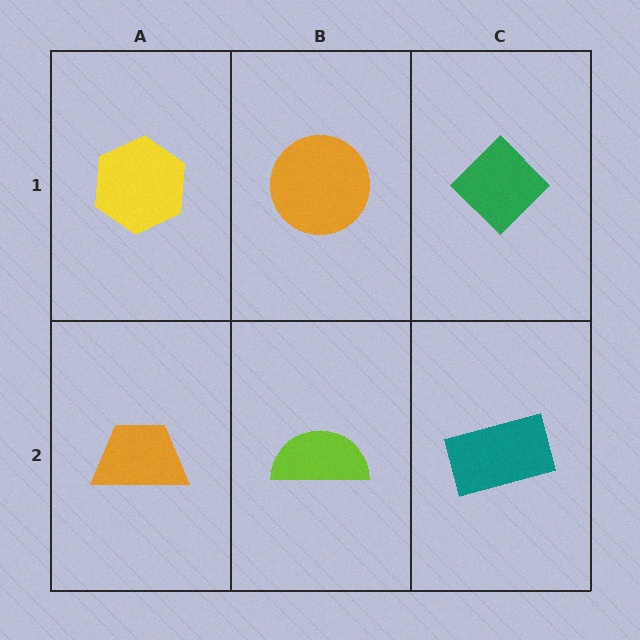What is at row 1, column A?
A yellow hexagon.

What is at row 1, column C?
A green diamond.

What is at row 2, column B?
A lime semicircle.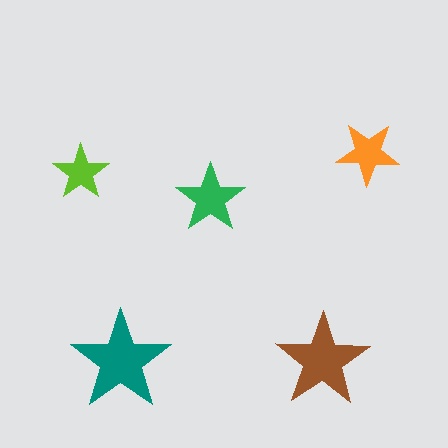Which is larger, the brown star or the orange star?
The brown one.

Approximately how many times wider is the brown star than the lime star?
About 1.5 times wider.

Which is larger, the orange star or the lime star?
The orange one.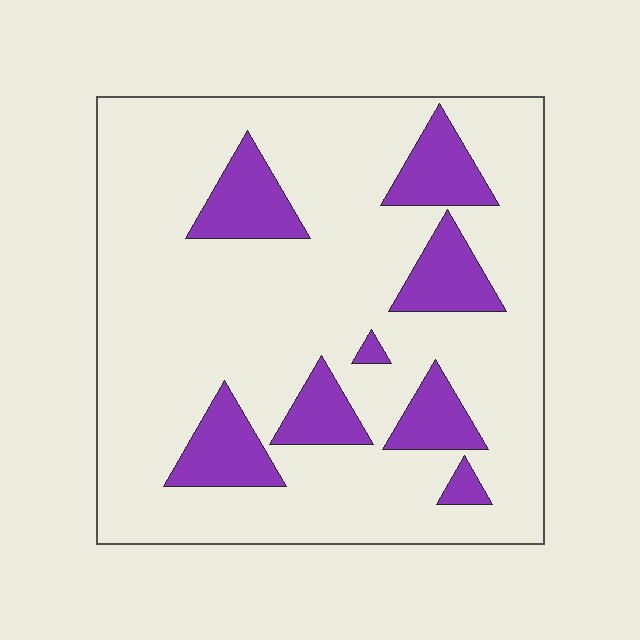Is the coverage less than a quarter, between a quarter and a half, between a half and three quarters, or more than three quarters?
Less than a quarter.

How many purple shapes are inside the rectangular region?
8.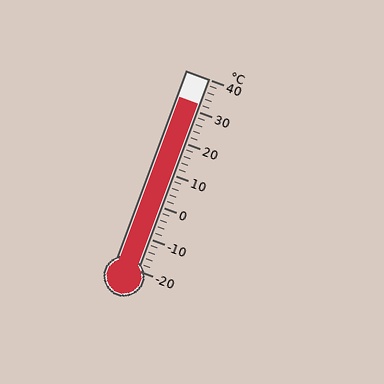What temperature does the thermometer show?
The thermometer shows approximately 32°C.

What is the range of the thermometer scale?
The thermometer scale ranges from -20°C to 40°C.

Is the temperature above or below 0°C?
The temperature is above 0°C.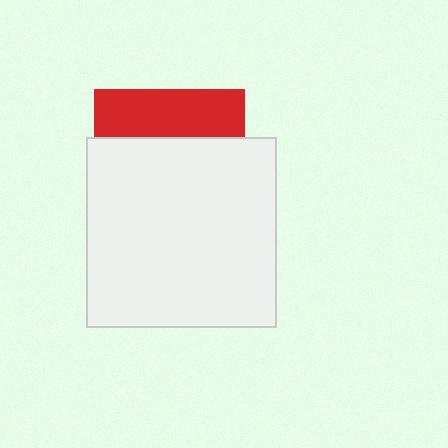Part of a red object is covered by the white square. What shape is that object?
It is a square.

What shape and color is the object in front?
The object in front is a white square.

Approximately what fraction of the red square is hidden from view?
Roughly 68% of the red square is hidden behind the white square.